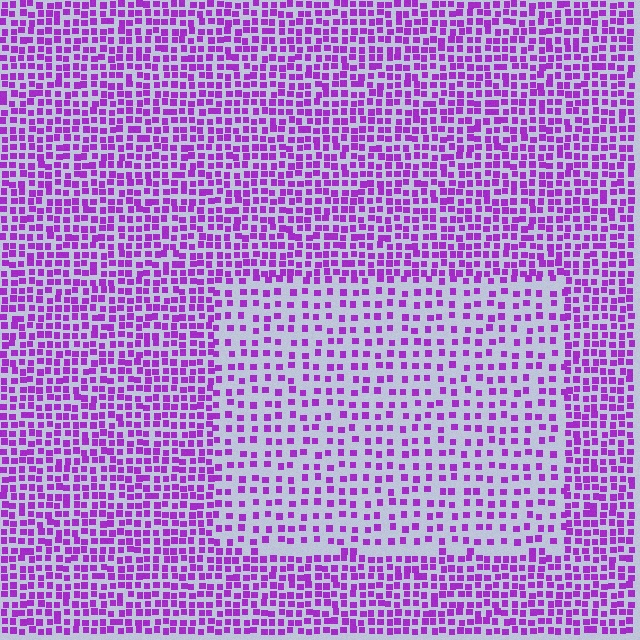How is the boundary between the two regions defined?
The boundary is defined by a change in element density (approximately 1.9x ratio). All elements are the same color, size, and shape.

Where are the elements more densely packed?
The elements are more densely packed outside the rectangle boundary.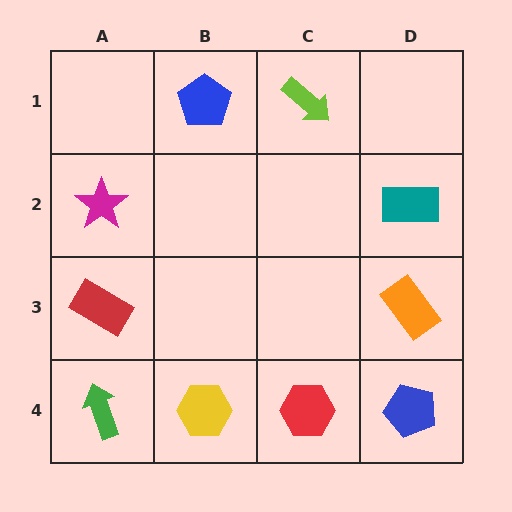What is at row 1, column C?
A lime arrow.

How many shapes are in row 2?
2 shapes.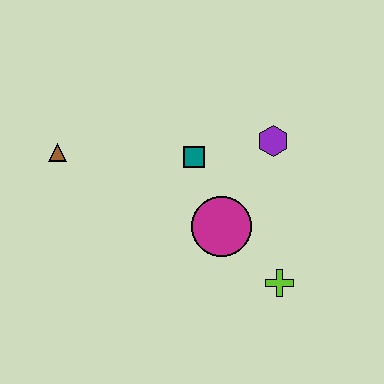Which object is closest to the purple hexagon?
The teal square is closest to the purple hexagon.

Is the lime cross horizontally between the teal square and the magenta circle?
No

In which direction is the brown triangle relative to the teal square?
The brown triangle is to the left of the teal square.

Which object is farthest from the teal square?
The lime cross is farthest from the teal square.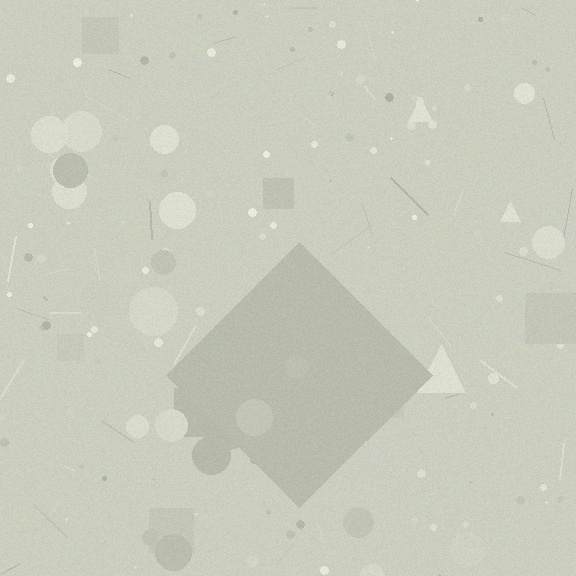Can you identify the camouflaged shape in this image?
The camouflaged shape is a diamond.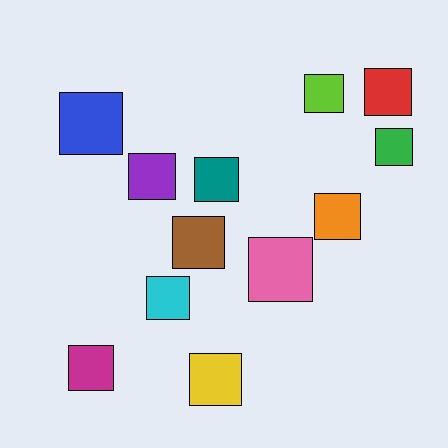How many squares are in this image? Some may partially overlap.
There are 12 squares.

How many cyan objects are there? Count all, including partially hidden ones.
There is 1 cyan object.